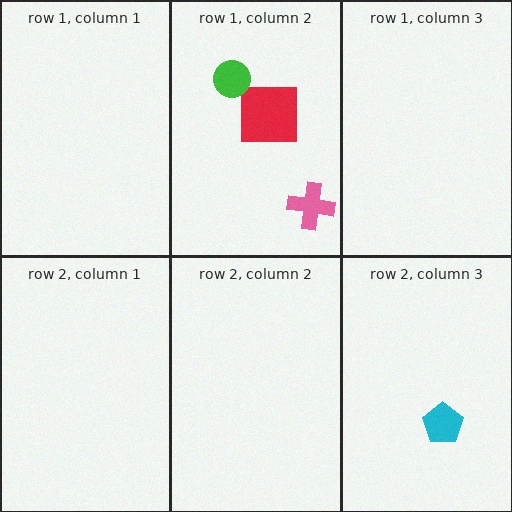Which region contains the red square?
The row 1, column 2 region.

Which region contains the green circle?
The row 1, column 2 region.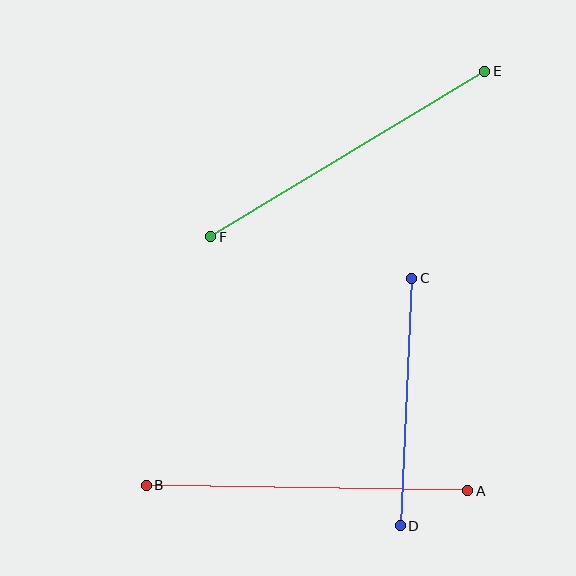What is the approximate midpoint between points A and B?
The midpoint is at approximately (307, 488) pixels.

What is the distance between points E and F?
The distance is approximately 320 pixels.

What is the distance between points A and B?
The distance is approximately 322 pixels.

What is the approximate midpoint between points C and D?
The midpoint is at approximately (406, 402) pixels.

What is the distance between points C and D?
The distance is approximately 248 pixels.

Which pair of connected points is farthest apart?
Points A and B are farthest apart.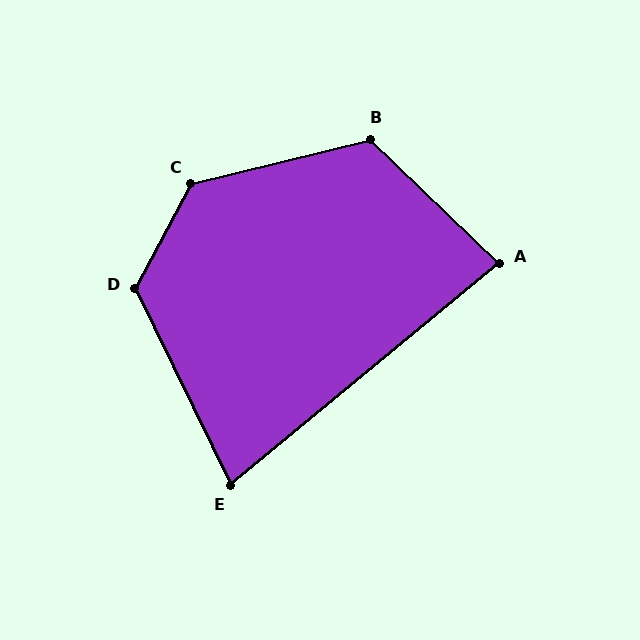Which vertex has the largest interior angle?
C, at approximately 132 degrees.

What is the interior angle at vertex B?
Approximately 122 degrees (obtuse).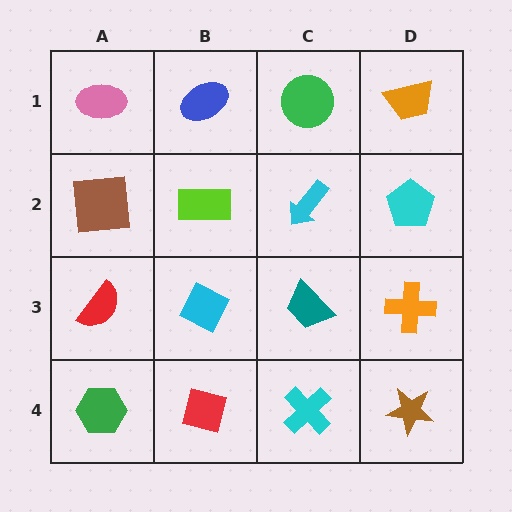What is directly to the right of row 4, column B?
A cyan cross.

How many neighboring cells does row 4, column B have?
3.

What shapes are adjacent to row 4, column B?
A cyan diamond (row 3, column B), a green hexagon (row 4, column A), a cyan cross (row 4, column C).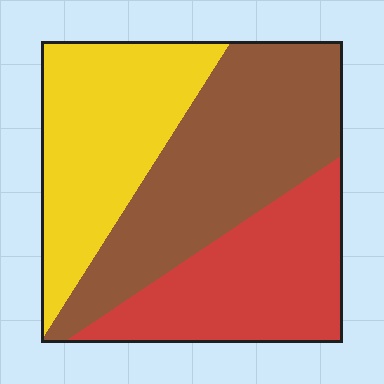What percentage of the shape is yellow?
Yellow covers around 30% of the shape.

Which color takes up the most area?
Brown, at roughly 40%.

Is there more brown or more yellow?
Brown.